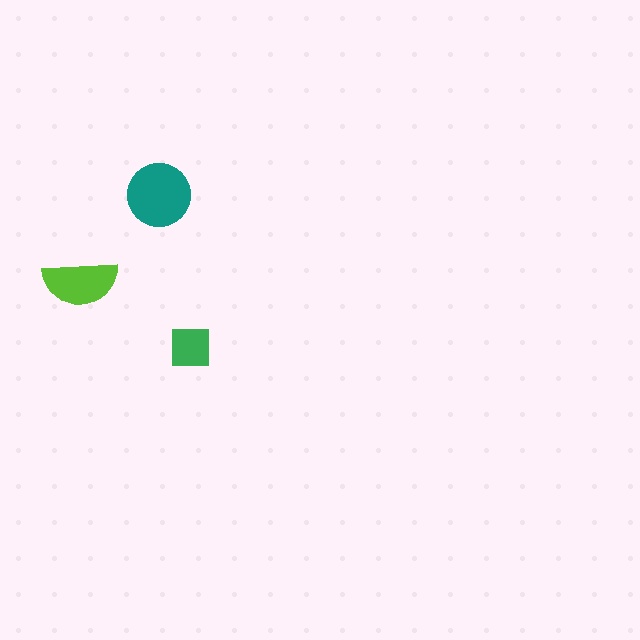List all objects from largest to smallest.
The teal circle, the lime semicircle, the green square.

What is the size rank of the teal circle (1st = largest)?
1st.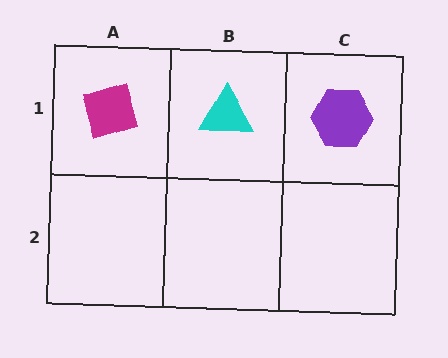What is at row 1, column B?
A cyan triangle.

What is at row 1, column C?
A purple hexagon.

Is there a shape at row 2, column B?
No, that cell is empty.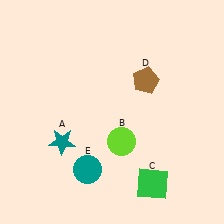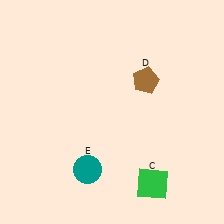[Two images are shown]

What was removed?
The teal star (A), the lime circle (B) were removed in Image 2.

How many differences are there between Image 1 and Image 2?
There are 2 differences between the two images.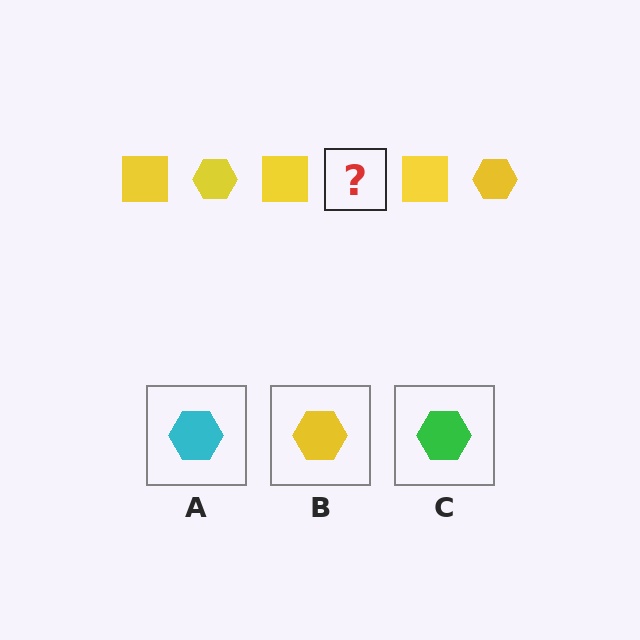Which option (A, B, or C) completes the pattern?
B.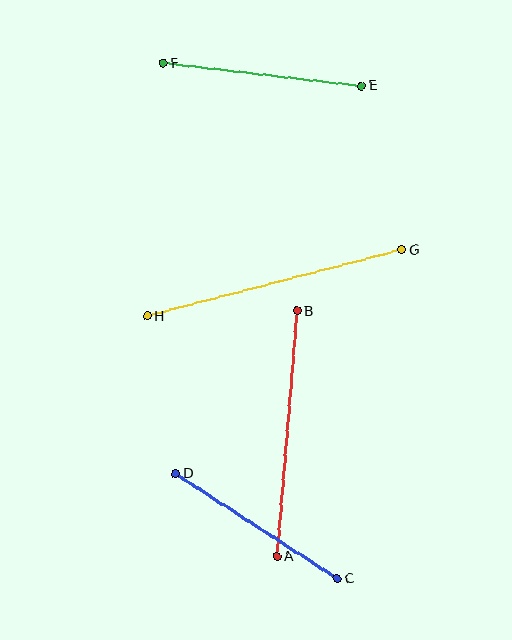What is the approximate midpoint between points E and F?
The midpoint is at approximately (262, 75) pixels.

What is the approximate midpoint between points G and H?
The midpoint is at approximately (275, 283) pixels.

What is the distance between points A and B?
The distance is approximately 246 pixels.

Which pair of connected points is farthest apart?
Points G and H are farthest apart.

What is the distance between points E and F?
The distance is approximately 200 pixels.